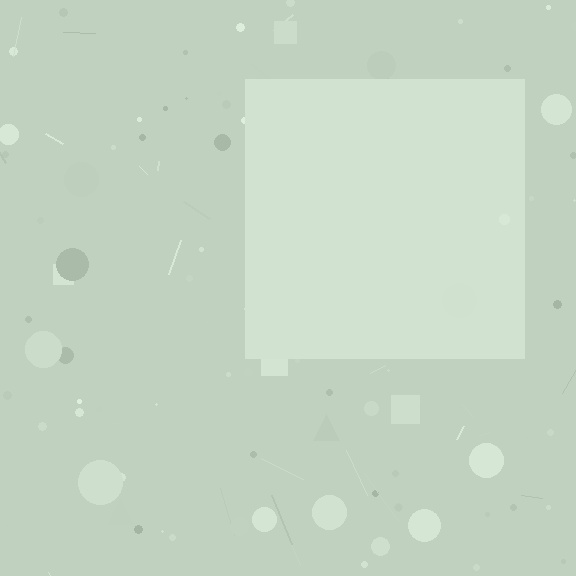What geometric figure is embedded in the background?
A square is embedded in the background.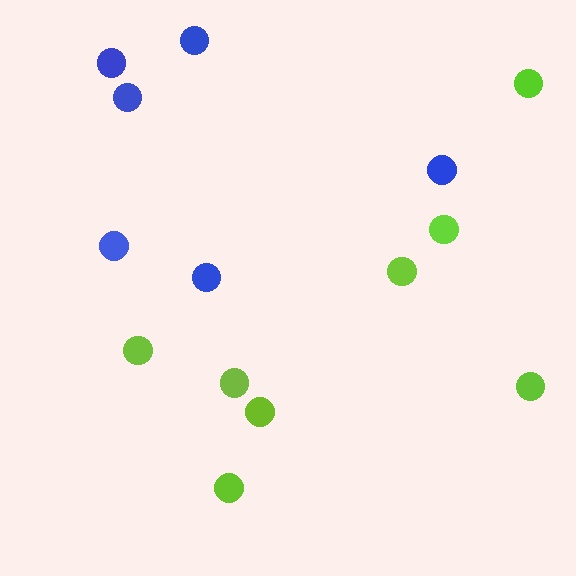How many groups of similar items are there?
There are 2 groups: one group of lime circles (8) and one group of blue circles (6).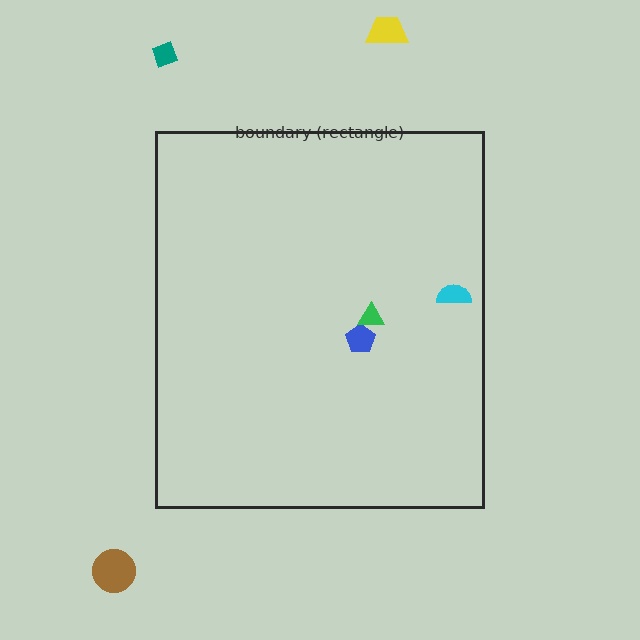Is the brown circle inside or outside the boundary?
Outside.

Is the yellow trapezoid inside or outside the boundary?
Outside.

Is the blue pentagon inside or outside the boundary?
Inside.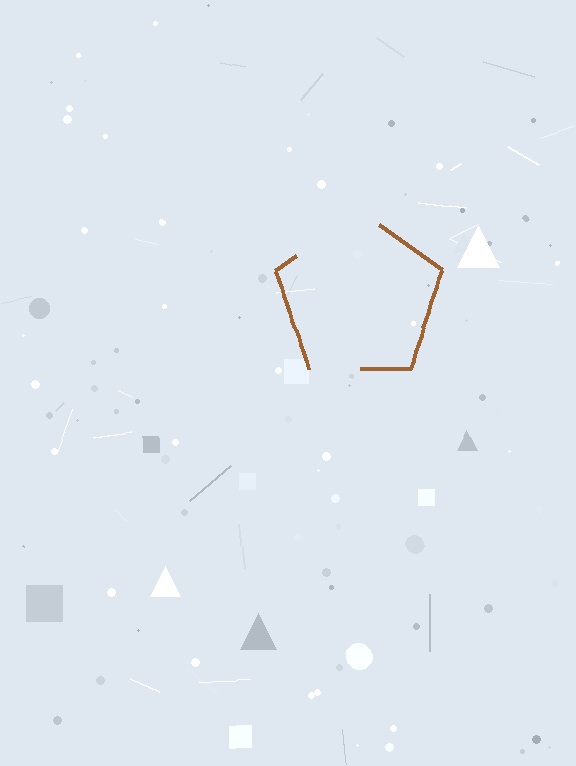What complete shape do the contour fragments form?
The contour fragments form a pentagon.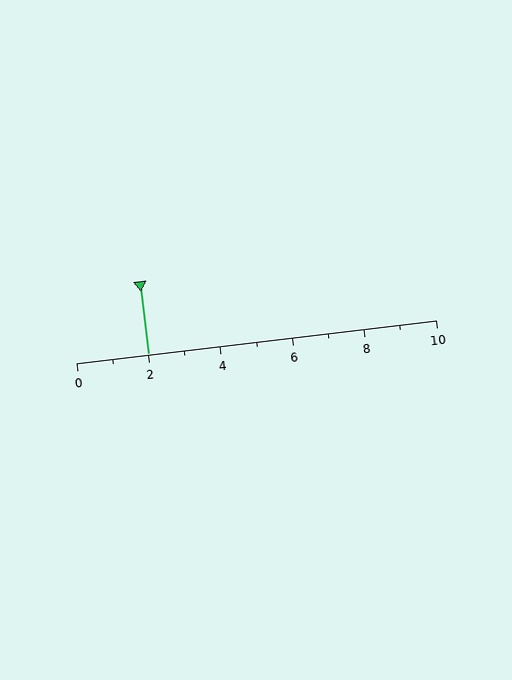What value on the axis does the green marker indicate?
The marker indicates approximately 2.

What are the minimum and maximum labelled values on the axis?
The axis runs from 0 to 10.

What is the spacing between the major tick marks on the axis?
The major ticks are spaced 2 apart.